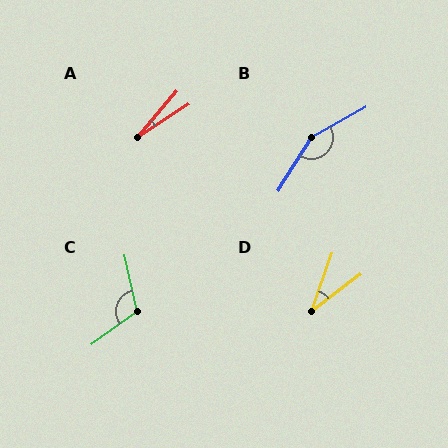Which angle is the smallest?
A, at approximately 17 degrees.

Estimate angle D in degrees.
Approximately 33 degrees.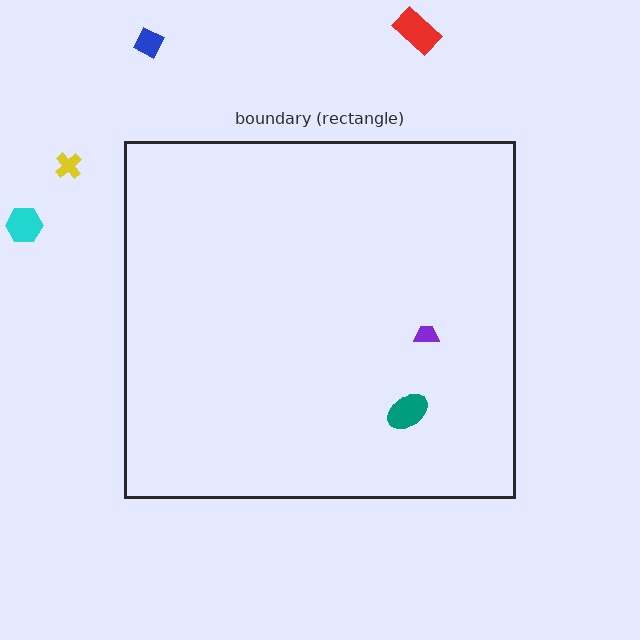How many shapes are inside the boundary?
2 inside, 4 outside.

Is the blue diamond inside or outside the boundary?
Outside.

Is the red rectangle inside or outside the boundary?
Outside.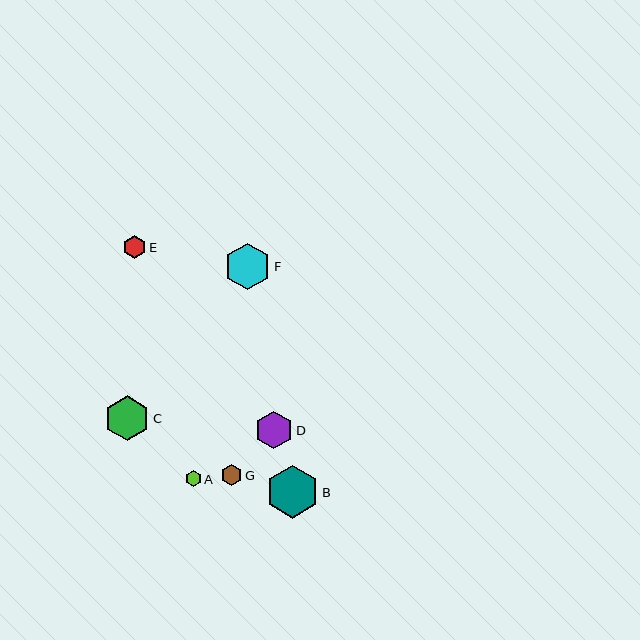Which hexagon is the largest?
Hexagon B is the largest with a size of approximately 53 pixels.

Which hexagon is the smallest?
Hexagon A is the smallest with a size of approximately 15 pixels.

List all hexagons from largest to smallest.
From largest to smallest: B, F, C, D, E, G, A.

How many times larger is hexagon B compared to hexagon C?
Hexagon B is approximately 1.2 times the size of hexagon C.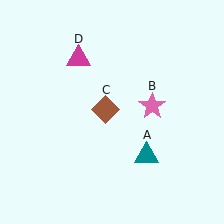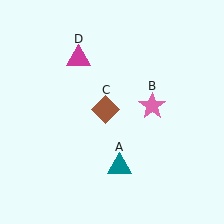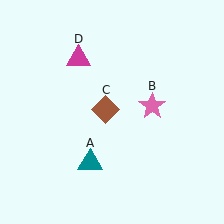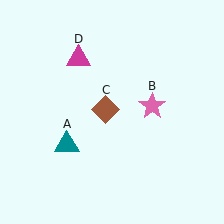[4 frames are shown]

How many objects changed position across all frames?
1 object changed position: teal triangle (object A).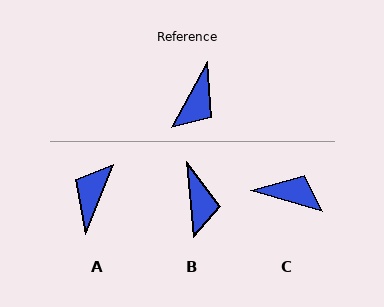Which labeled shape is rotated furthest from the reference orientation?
A, about 174 degrees away.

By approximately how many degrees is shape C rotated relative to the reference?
Approximately 102 degrees counter-clockwise.